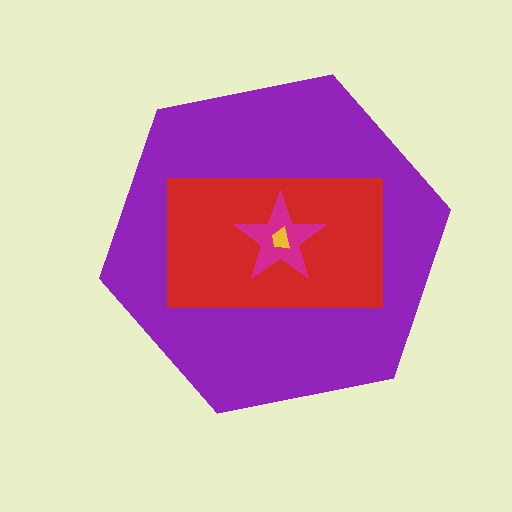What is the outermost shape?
The purple hexagon.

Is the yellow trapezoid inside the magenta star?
Yes.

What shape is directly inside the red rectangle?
The magenta star.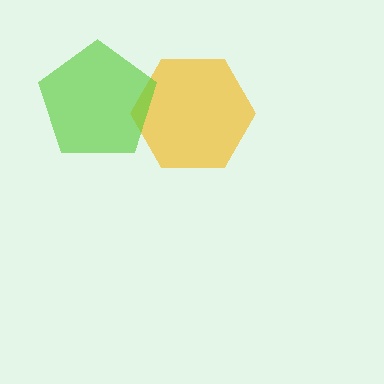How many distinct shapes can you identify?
There are 2 distinct shapes: a yellow hexagon, a lime pentagon.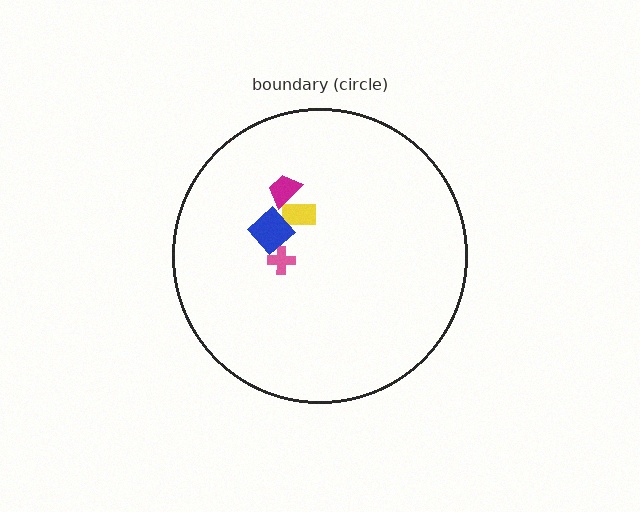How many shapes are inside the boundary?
4 inside, 0 outside.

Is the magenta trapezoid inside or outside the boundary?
Inside.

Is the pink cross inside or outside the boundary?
Inside.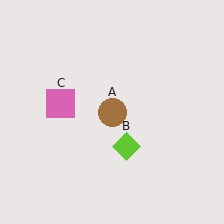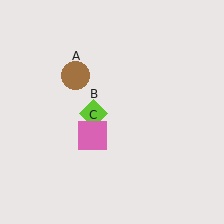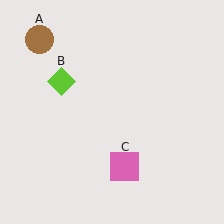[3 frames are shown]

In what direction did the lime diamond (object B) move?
The lime diamond (object B) moved up and to the left.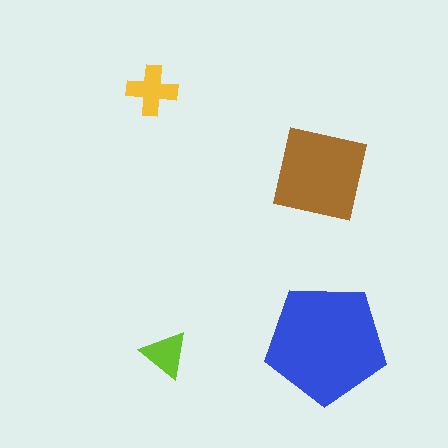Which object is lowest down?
The lime triangle is bottommost.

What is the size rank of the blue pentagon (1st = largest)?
1st.